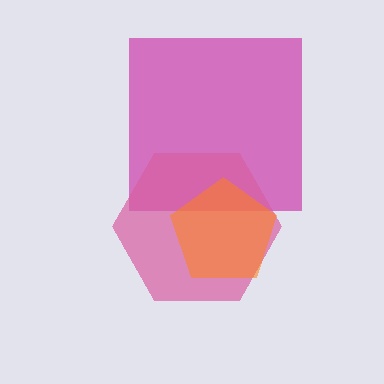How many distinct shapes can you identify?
There are 3 distinct shapes: a magenta square, a pink hexagon, an orange pentagon.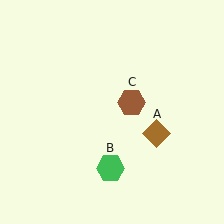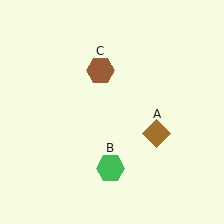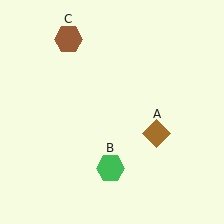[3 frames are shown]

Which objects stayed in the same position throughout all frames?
Brown diamond (object A) and green hexagon (object B) remained stationary.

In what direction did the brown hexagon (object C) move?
The brown hexagon (object C) moved up and to the left.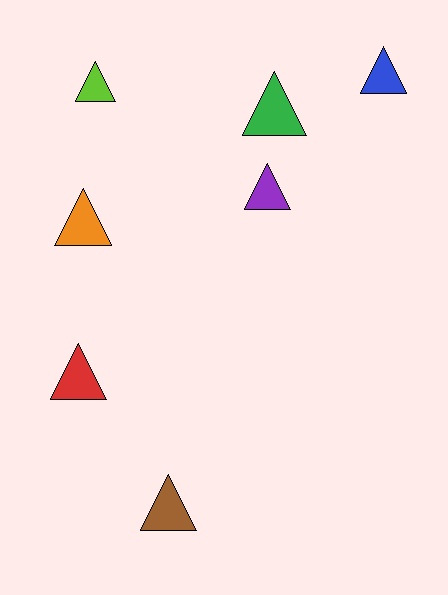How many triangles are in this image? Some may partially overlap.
There are 7 triangles.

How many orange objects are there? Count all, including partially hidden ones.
There is 1 orange object.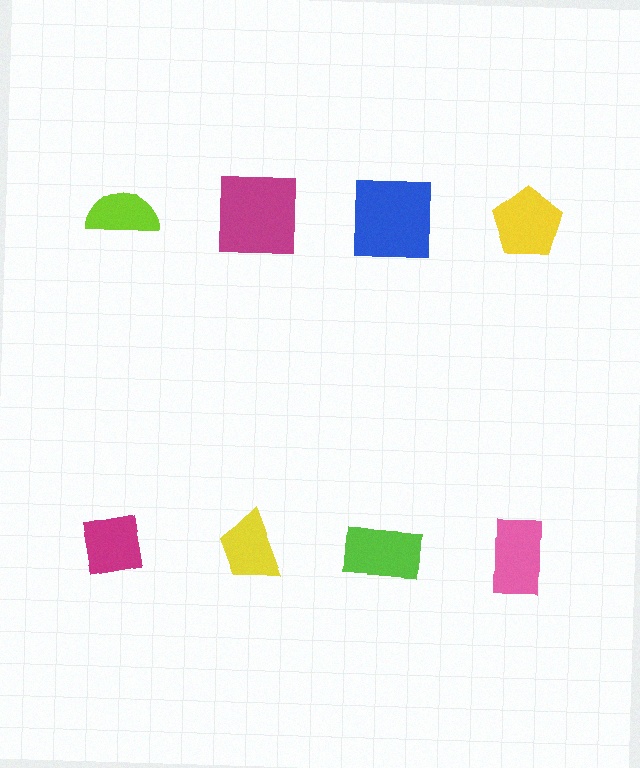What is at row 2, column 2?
A yellow trapezoid.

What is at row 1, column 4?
A yellow pentagon.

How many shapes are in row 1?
4 shapes.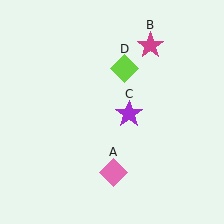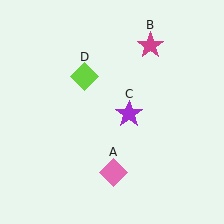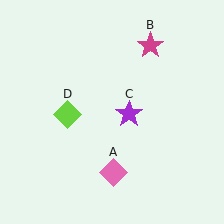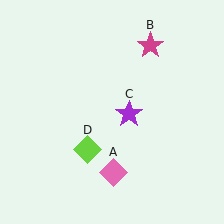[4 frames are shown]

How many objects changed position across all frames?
1 object changed position: lime diamond (object D).